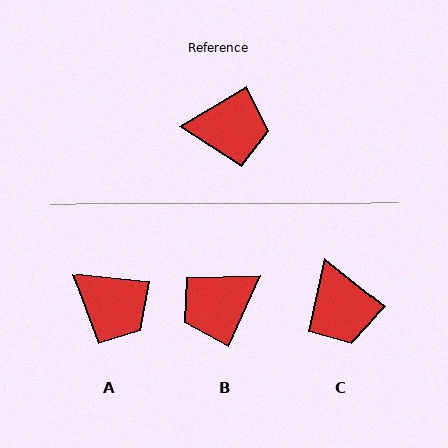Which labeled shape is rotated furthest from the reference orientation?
B, about 145 degrees away.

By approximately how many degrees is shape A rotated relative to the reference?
Approximately 36 degrees clockwise.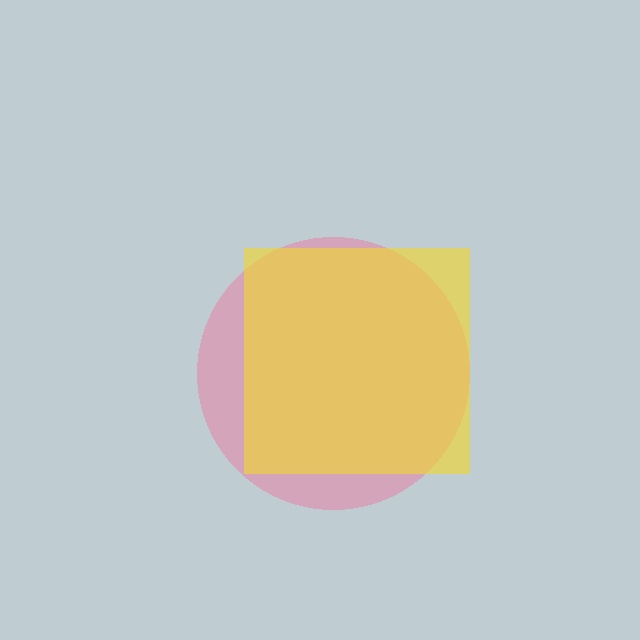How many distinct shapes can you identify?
There are 2 distinct shapes: a pink circle, a yellow square.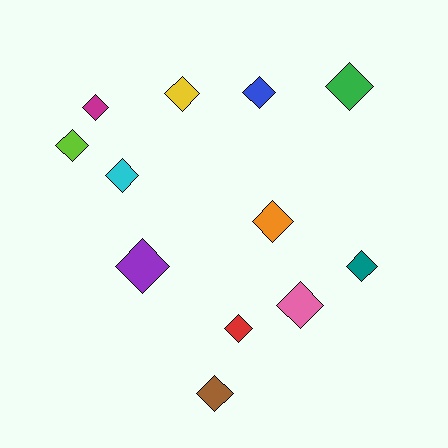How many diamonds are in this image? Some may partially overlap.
There are 12 diamonds.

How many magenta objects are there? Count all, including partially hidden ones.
There is 1 magenta object.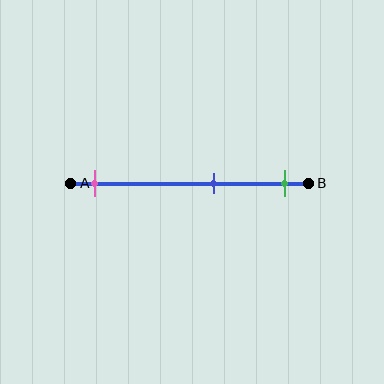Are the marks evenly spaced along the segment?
No, the marks are not evenly spaced.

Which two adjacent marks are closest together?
The blue and green marks are the closest adjacent pair.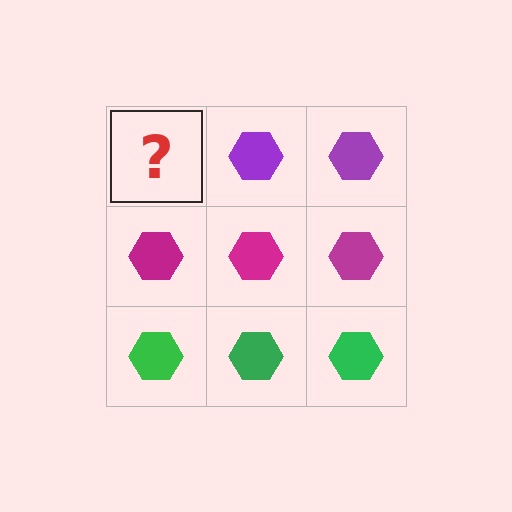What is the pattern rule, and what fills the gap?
The rule is that each row has a consistent color. The gap should be filled with a purple hexagon.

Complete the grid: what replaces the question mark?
The question mark should be replaced with a purple hexagon.